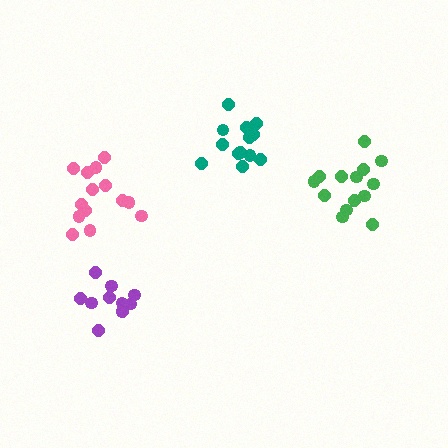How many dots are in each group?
Group 1: 14 dots, Group 2: 13 dots, Group 3: 11 dots, Group 4: 14 dots (52 total).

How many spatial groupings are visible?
There are 4 spatial groupings.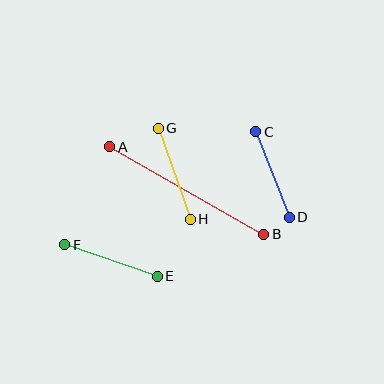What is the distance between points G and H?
The distance is approximately 97 pixels.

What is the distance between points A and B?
The distance is approximately 177 pixels.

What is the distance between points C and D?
The distance is approximately 92 pixels.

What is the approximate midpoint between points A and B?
The midpoint is at approximately (187, 190) pixels.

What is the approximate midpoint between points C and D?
The midpoint is at approximately (273, 174) pixels.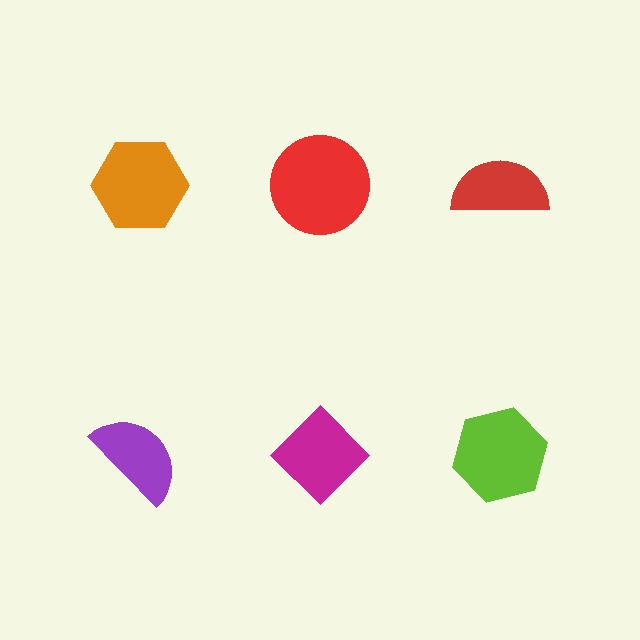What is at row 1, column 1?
An orange hexagon.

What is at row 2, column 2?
A magenta diamond.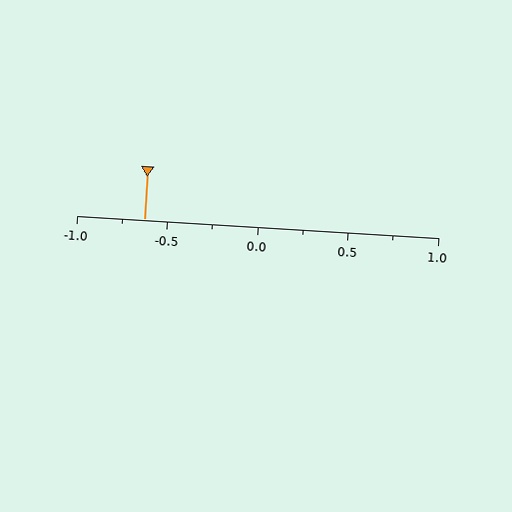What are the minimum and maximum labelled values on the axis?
The axis runs from -1.0 to 1.0.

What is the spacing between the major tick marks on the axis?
The major ticks are spaced 0.5 apart.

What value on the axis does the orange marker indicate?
The marker indicates approximately -0.62.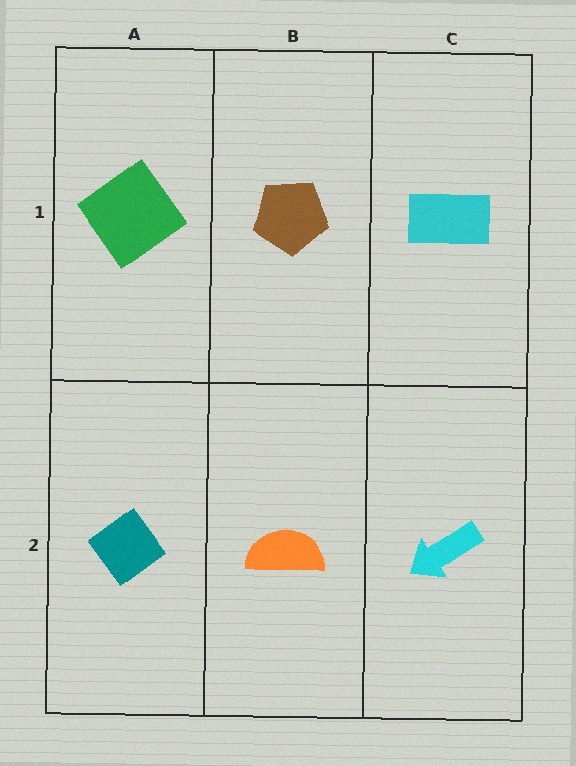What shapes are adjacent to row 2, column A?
A green diamond (row 1, column A), an orange semicircle (row 2, column B).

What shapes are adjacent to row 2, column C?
A cyan rectangle (row 1, column C), an orange semicircle (row 2, column B).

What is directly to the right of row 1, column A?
A brown pentagon.